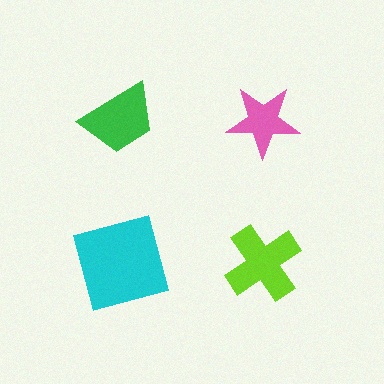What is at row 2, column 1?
A cyan square.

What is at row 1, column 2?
A pink star.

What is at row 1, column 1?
A green trapezoid.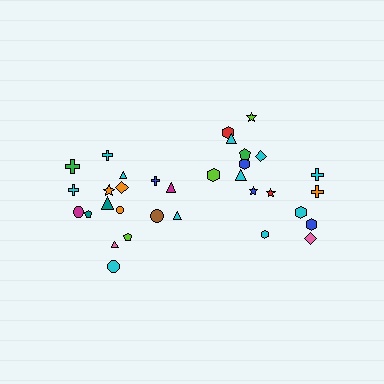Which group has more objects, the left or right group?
The left group.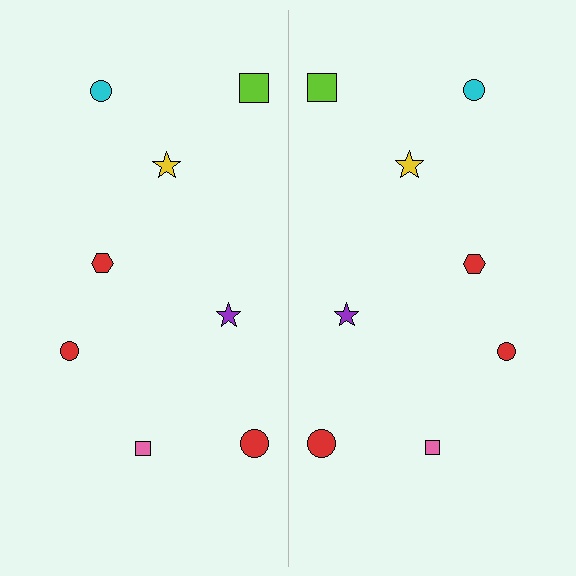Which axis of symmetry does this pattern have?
The pattern has a vertical axis of symmetry running through the center of the image.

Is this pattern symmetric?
Yes, this pattern has bilateral (reflection) symmetry.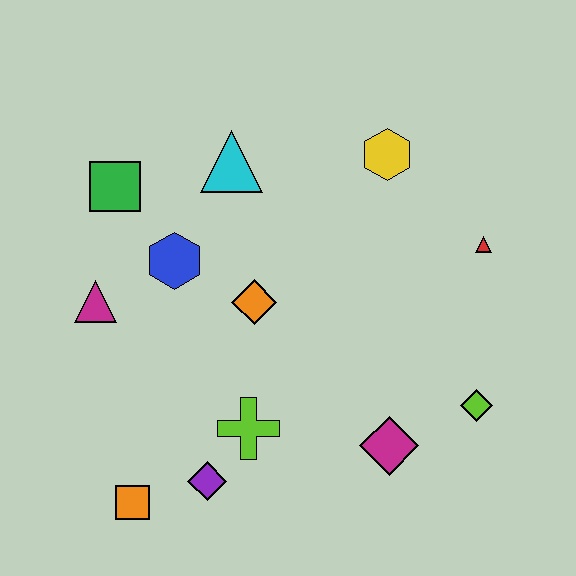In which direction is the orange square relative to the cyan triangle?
The orange square is below the cyan triangle.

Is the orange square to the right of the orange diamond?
No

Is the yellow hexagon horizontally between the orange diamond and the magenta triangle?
No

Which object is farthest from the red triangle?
The orange square is farthest from the red triangle.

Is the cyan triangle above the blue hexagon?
Yes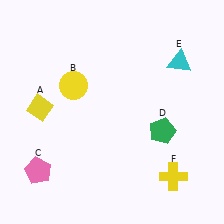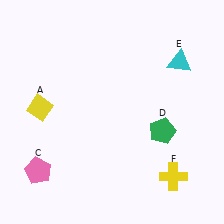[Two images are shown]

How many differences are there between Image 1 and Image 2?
There is 1 difference between the two images.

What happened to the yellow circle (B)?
The yellow circle (B) was removed in Image 2. It was in the top-left area of Image 1.